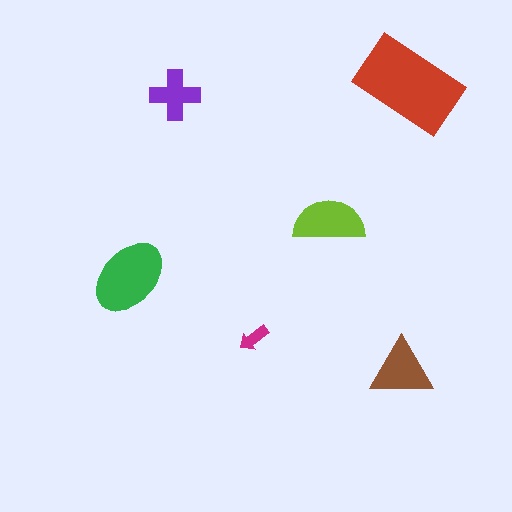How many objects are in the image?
There are 6 objects in the image.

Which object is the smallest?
The magenta arrow.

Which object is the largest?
The red rectangle.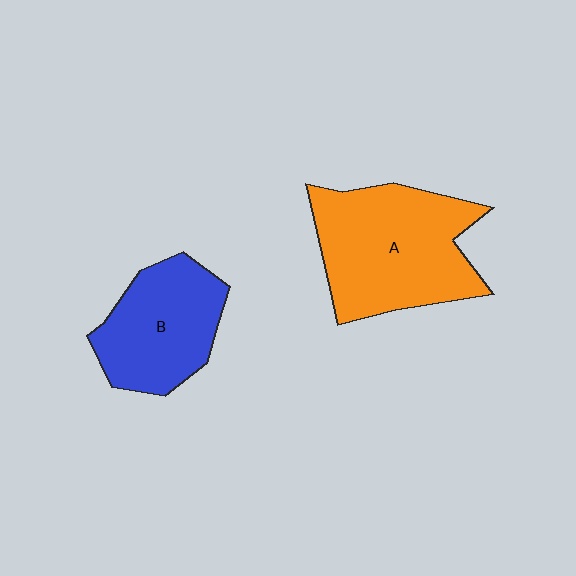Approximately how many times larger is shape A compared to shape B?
Approximately 1.4 times.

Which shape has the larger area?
Shape A (orange).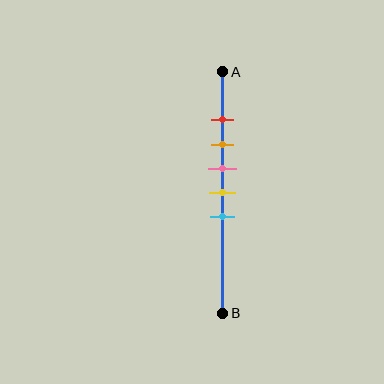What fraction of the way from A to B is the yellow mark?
The yellow mark is approximately 50% (0.5) of the way from A to B.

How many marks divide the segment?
There are 5 marks dividing the segment.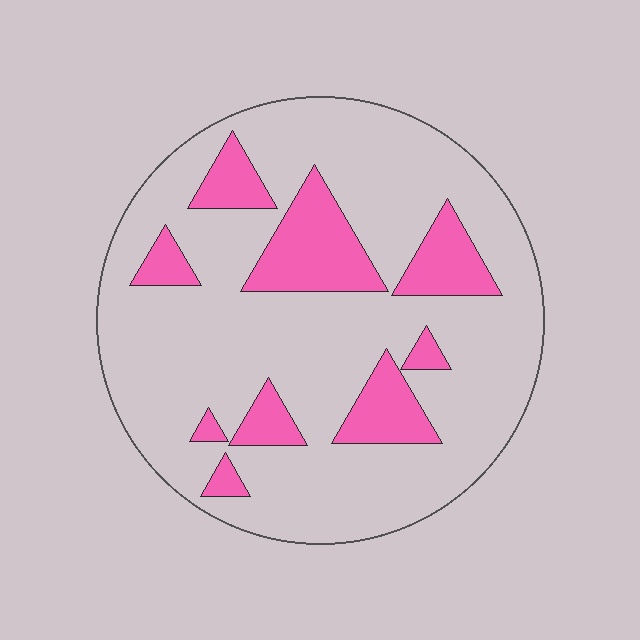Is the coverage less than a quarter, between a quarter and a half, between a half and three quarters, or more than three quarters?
Less than a quarter.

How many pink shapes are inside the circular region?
9.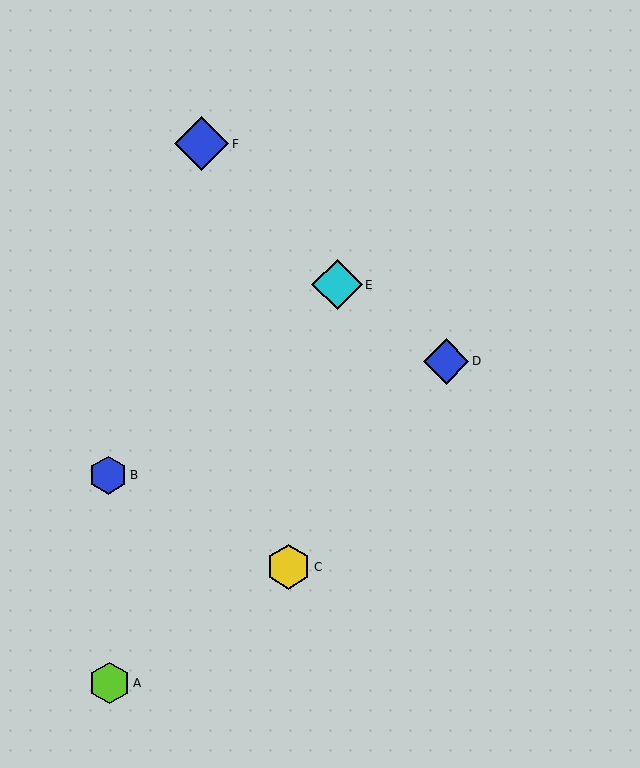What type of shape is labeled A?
Shape A is a lime hexagon.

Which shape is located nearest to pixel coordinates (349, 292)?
The cyan diamond (labeled E) at (337, 285) is nearest to that location.